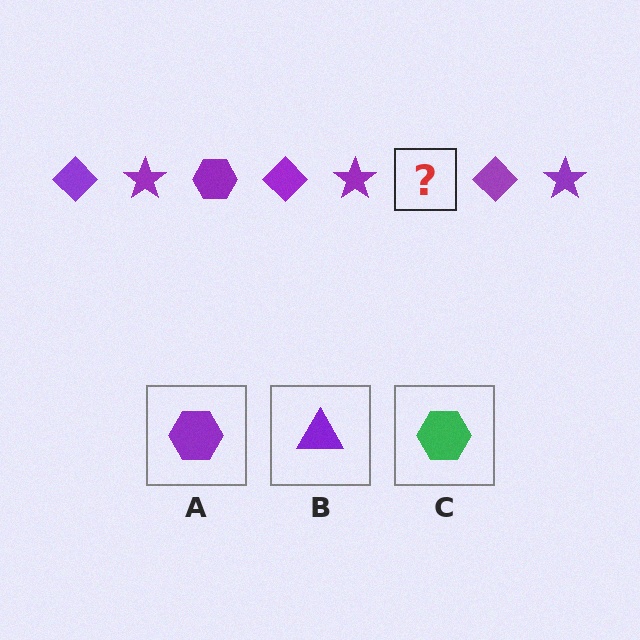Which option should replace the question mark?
Option A.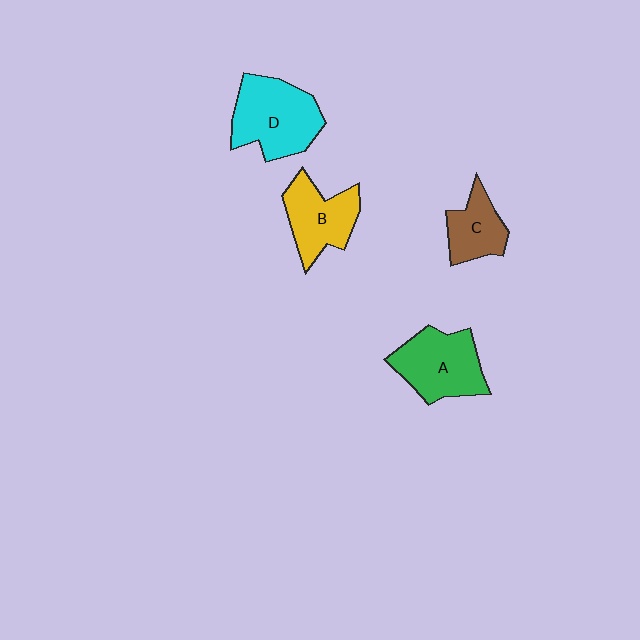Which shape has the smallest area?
Shape C (brown).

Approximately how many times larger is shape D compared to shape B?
Approximately 1.3 times.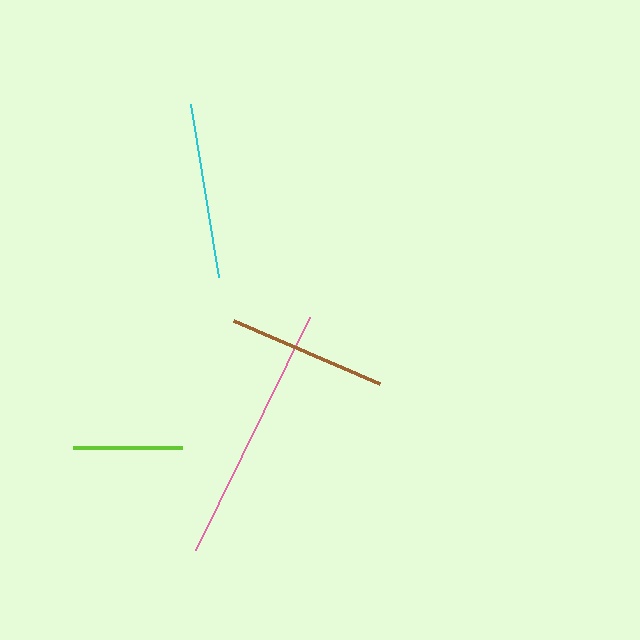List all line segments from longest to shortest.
From longest to shortest: pink, cyan, brown, lime.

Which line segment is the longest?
The pink line is the longest at approximately 259 pixels.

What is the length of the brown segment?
The brown segment is approximately 159 pixels long.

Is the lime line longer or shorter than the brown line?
The brown line is longer than the lime line.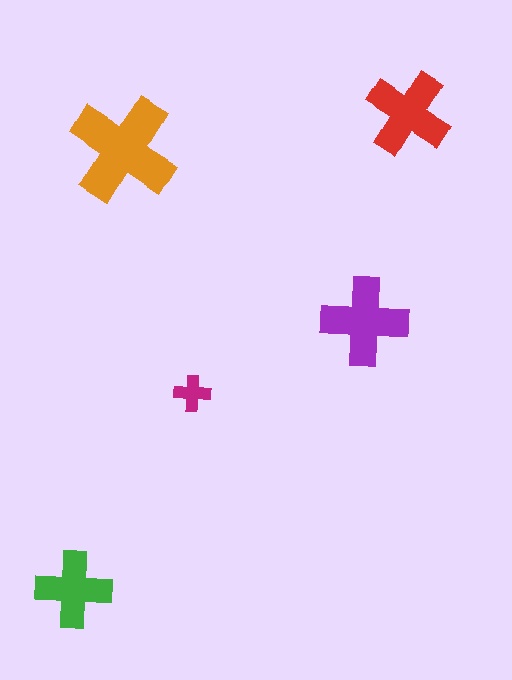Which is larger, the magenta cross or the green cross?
The green one.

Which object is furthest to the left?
The green cross is leftmost.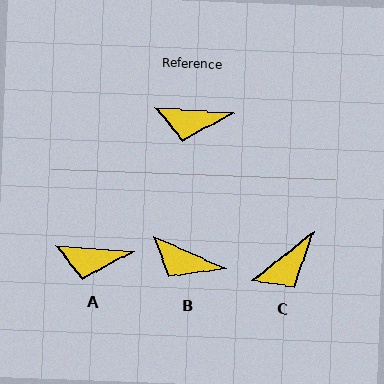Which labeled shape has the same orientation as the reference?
A.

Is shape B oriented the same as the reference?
No, it is off by about 21 degrees.